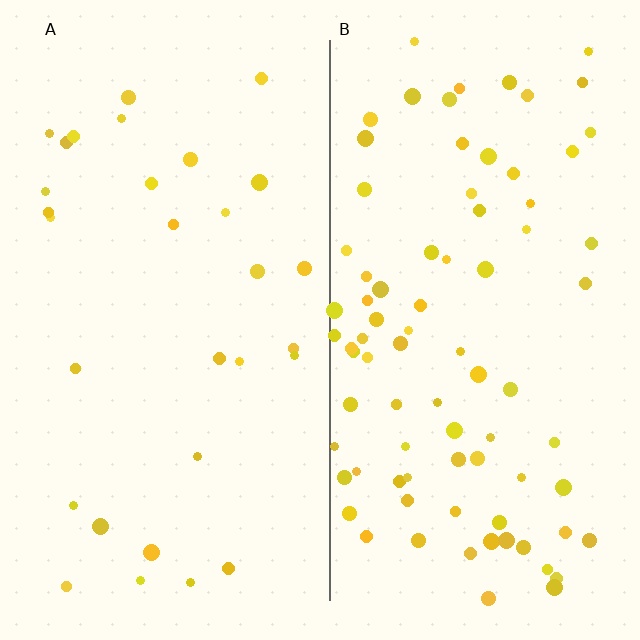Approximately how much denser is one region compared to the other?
Approximately 2.7× — region B over region A.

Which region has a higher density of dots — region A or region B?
B (the right).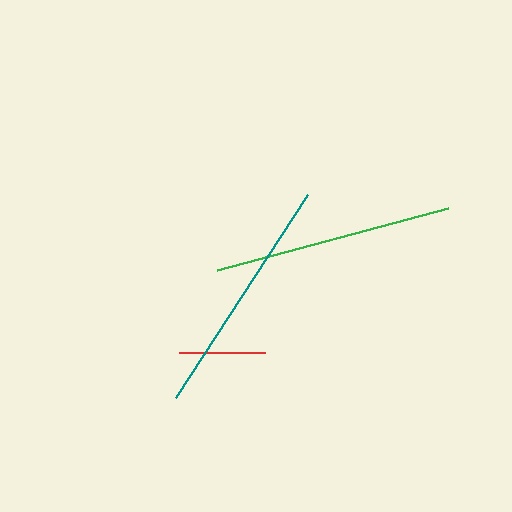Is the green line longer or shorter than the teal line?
The teal line is longer than the green line.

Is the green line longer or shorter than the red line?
The green line is longer than the red line.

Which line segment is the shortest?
The red line is the shortest at approximately 86 pixels.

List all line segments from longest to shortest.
From longest to shortest: teal, green, red.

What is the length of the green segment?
The green segment is approximately 239 pixels long.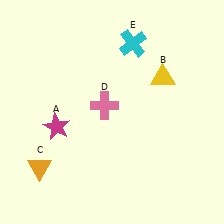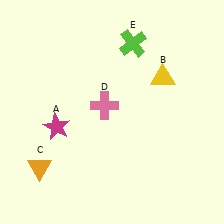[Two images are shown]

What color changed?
The cross (E) changed from cyan in Image 1 to lime in Image 2.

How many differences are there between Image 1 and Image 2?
There is 1 difference between the two images.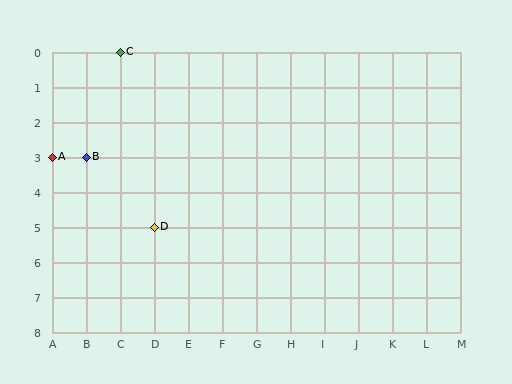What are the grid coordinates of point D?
Point D is at grid coordinates (D, 5).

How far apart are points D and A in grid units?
Points D and A are 3 columns and 2 rows apart (about 3.6 grid units diagonally).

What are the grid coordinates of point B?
Point B is at grid coordinates (B, 3).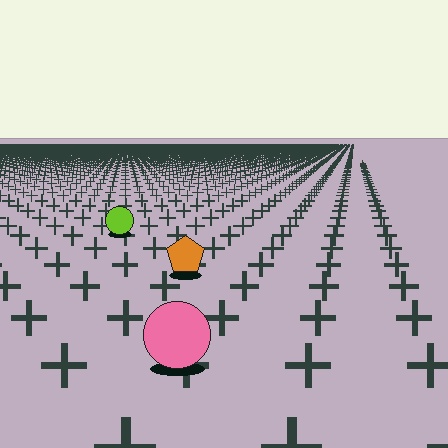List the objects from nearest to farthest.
From nearest to farthest: the pink circle, the orange pentagon, the lime circle.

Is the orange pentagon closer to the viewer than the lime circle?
Yes. The orange pentagon is closer — you can tell from the texture gradient: the ground texture is coarser near it.